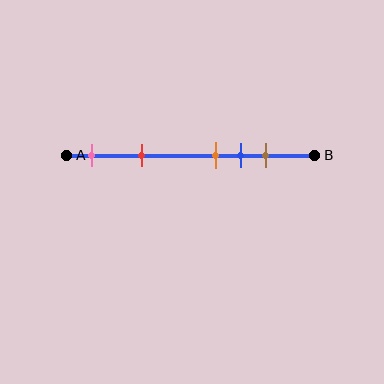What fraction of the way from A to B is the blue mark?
The blue mark is approximately 70% (0.7) of the way from A to B.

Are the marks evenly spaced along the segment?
No, the marks are not evenly spaced.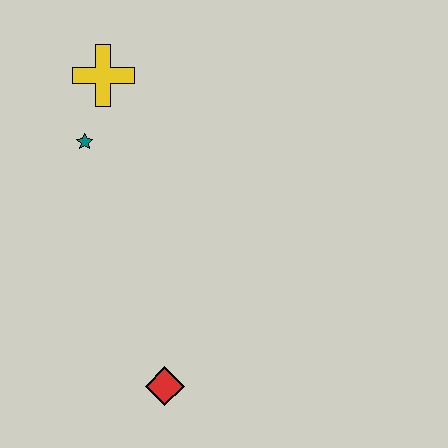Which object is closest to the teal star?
The yellow cross is closest to the teal star.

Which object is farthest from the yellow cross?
The red diamond is farthest from the yellow cross.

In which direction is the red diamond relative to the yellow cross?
The red diamond is below the yellow cross.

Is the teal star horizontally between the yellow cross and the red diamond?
No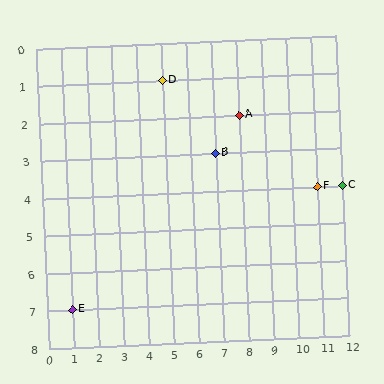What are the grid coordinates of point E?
Point E is at grid coordinates (1, 7).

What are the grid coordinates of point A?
Point A is at grid coordinates (8, 2).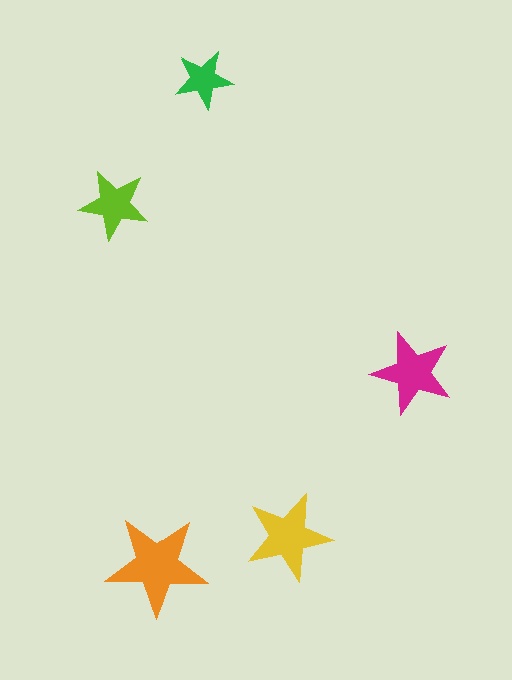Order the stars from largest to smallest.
the orange one, the yellow one, the magenta one, the lime one, the green one.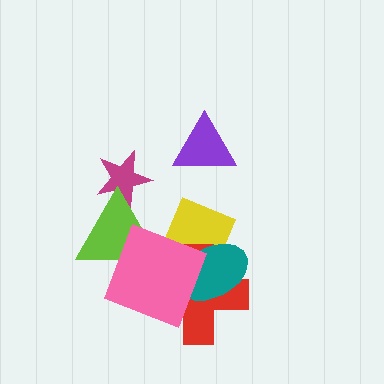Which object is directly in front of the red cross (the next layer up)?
The teal ellipse is directly in front of the red cross.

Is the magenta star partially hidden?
Yes, it is partially covered by another shape.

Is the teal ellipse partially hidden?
Yes, it is partially covered by another shape.